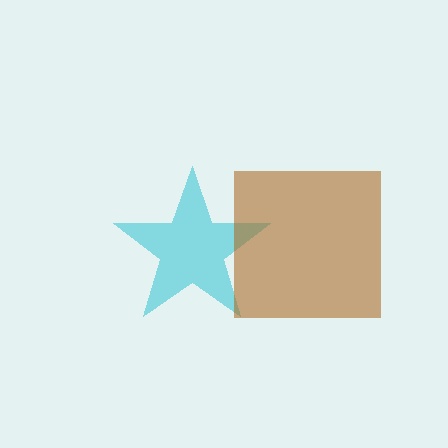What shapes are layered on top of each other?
The layered shapes are: a cyan star, a brown square.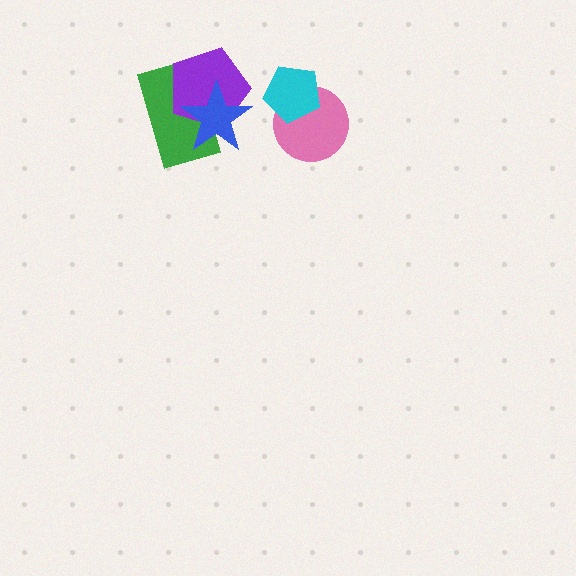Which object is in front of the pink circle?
The cyan pentagon is in front of the pink circle.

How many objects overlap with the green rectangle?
2 objects overlap with the green rectangle.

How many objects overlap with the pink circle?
1 object overlaps with the pink circle.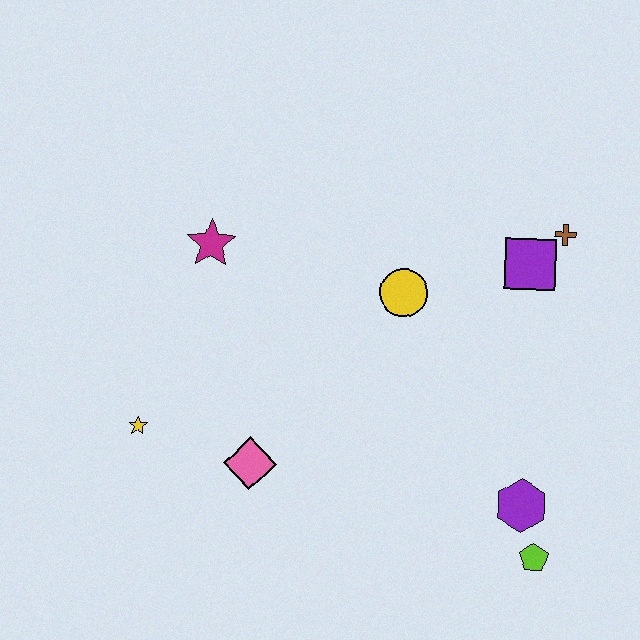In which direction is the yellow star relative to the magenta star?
The yellow star is below the magenta star.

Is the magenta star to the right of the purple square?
No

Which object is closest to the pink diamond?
The yellow star is closest to the pink diamond.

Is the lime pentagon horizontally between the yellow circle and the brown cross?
Yes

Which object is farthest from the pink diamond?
The brown cross is farthest from the pink diamond.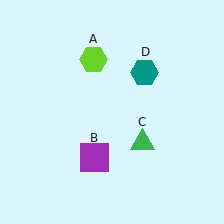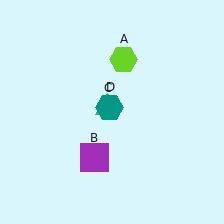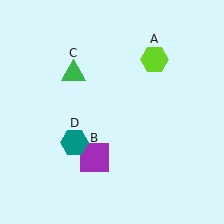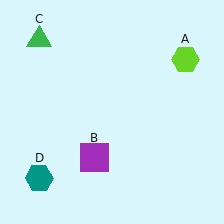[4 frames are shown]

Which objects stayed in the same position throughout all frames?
Purple square (object B) remained stationary.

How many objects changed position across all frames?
3 objects changed position: lime hexagon (object A), green triangle (object C), teal hexagon (object D).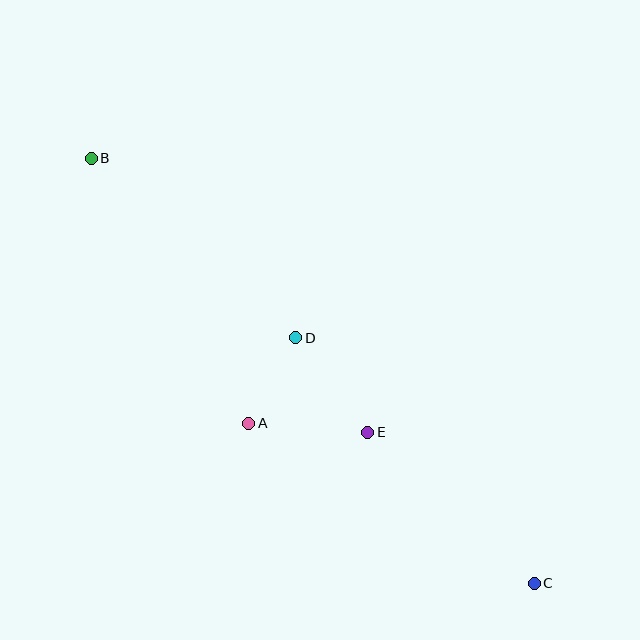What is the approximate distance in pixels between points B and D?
The distance between B and D is approximately 272 pixels.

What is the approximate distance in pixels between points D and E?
The distance between D and E is approximately 119 pixels.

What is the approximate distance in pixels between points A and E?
The distance between A and E is approximately 120 pixels.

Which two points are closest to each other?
Points A and D are closest to each other.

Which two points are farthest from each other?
Points B and C are farthest from each other.